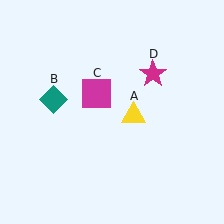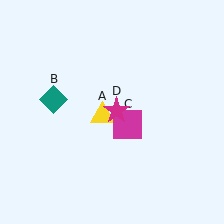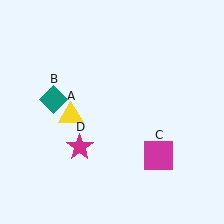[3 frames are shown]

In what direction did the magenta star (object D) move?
The magenta star (object D) moved down and to the left.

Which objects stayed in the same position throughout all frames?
Teal diamond (object B) remained stationary.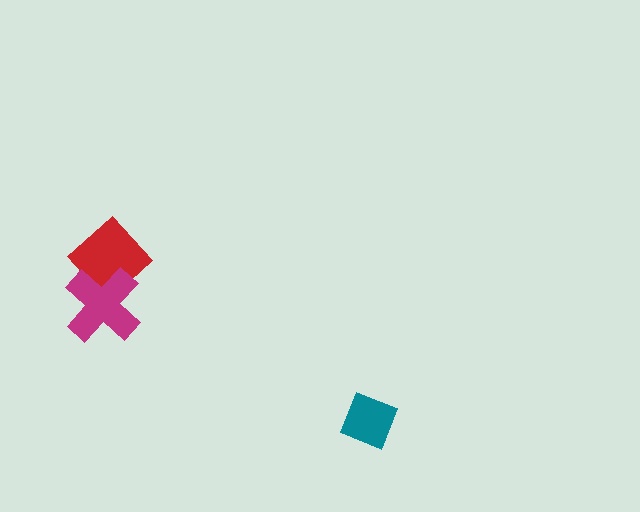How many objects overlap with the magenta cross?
1 object overlaps with the magenta cross.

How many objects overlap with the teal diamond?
0 objects overlap with the teal diamond.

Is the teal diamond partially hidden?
No, no other shape covers it.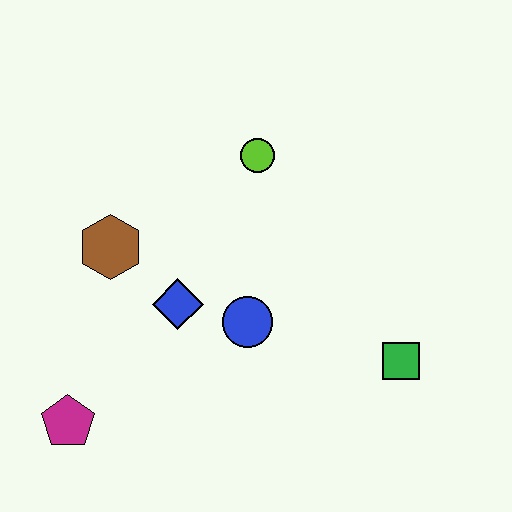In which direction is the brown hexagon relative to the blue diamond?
The brown hexagon is to the left of the blue diamond.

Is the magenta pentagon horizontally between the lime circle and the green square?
No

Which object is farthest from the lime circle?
The magenta pentagon is farthest from the lime circle.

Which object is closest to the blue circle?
The blue diamond is closest to the blue circle.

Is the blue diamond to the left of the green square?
Yes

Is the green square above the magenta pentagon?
Yes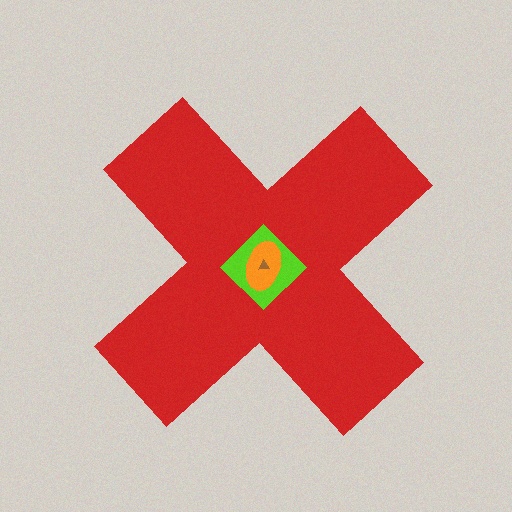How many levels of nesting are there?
4.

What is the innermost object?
The brown triangle.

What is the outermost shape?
The red cross.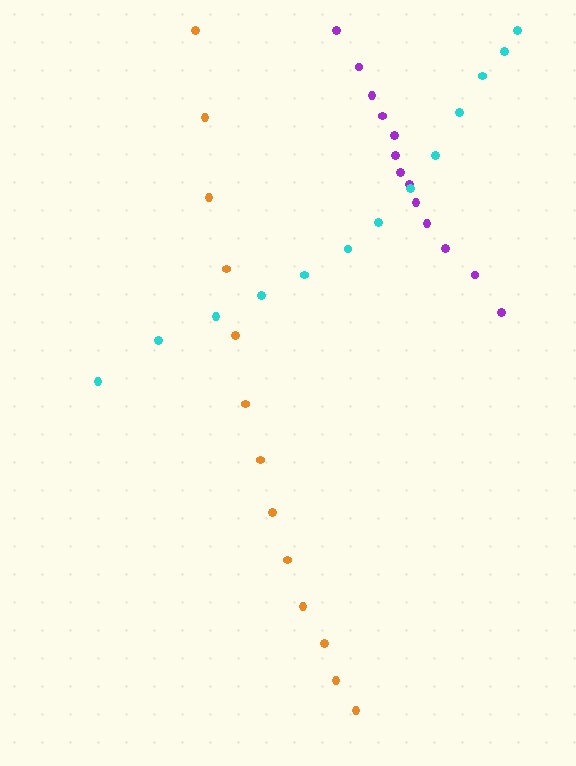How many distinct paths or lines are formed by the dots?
There are 3 distinct paths.